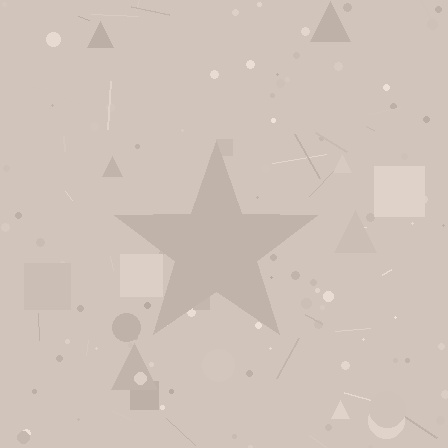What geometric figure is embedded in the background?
A star is embedded in the background.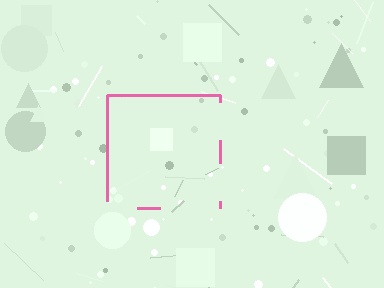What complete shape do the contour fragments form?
The contour fragments form a square.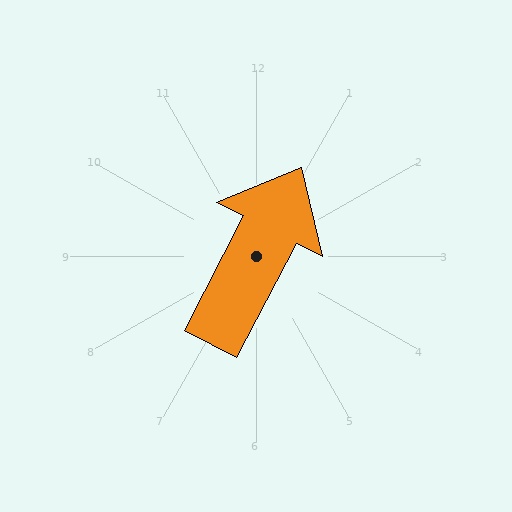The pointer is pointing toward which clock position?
Roughly 1 o'clock.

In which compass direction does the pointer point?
Northeast.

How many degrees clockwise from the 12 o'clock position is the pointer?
Approximately 27 degrees.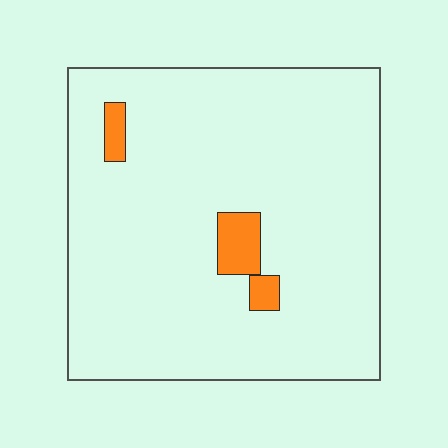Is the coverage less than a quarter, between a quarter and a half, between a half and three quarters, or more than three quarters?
Less than a quarter.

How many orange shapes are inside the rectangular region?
3.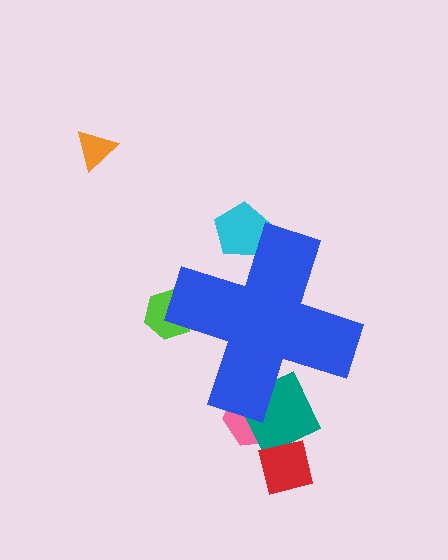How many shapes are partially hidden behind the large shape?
4 shapes are partially hidden.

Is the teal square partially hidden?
Yes, the teal square is partially hidden behind the blue cross.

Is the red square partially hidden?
No, the red square is fully visible.